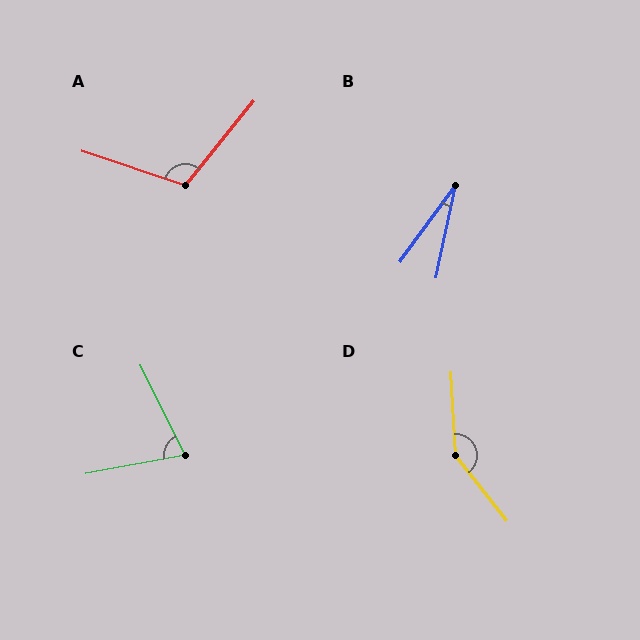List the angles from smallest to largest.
B (24°), C (75°), A (111°), D (145°).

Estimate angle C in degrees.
Approximately 75 degrees.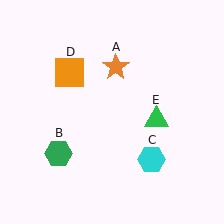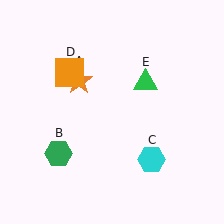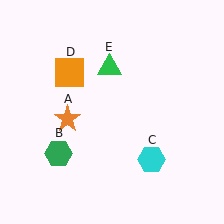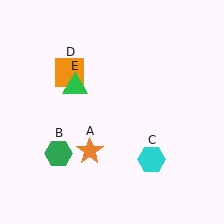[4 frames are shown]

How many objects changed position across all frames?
2 objects changed position: orange star (object A), green triangle (object E).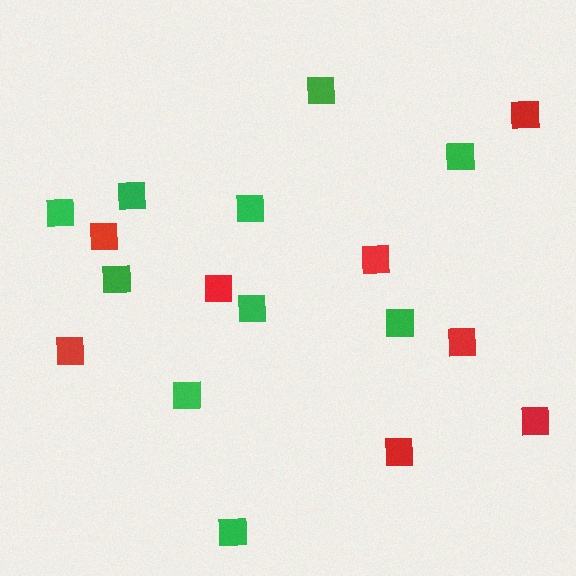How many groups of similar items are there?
There are 2 groups: one group of red squares (8) and one group of green squares (10).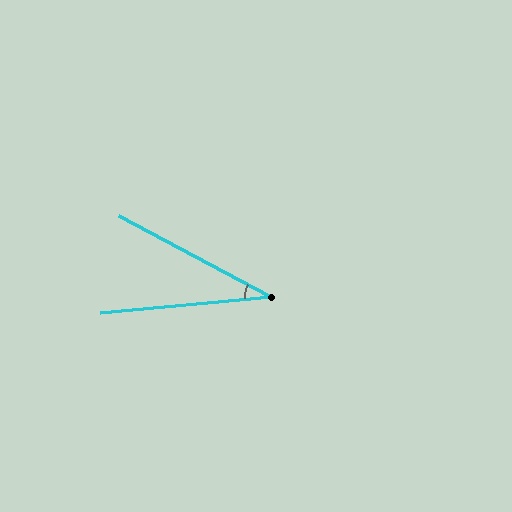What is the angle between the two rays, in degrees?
Approximately 33 degrees.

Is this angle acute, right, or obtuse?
It is acute.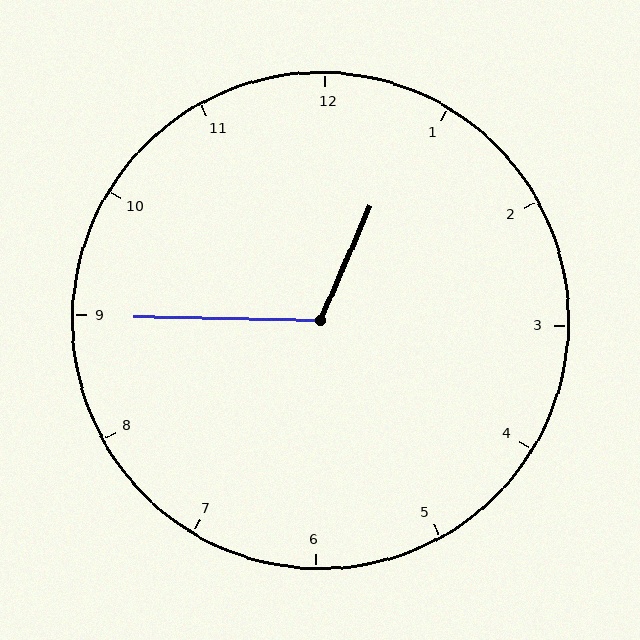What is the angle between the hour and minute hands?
Approximately 112 degrees.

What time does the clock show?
12:45.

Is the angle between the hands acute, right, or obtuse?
It is obtuse.